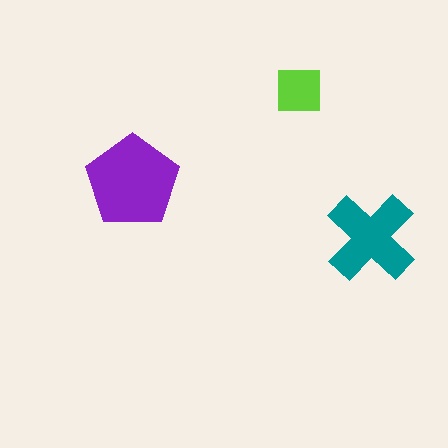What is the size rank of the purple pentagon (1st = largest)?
1st.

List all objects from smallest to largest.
The lime square, the teal cross, the purple pentagon.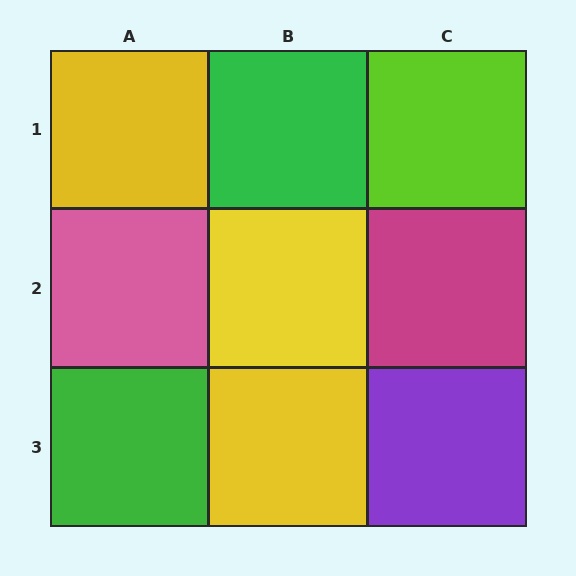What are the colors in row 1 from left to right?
Yellow, green, lime.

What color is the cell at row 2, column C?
Magenta.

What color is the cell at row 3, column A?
Green.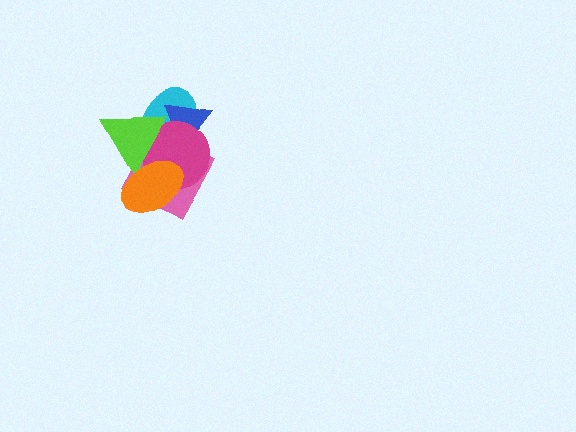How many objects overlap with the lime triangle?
5 objects overlap with the lime triangle.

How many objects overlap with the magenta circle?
5 objects overlap with the magenta circle.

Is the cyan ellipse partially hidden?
Yes, it is partially covered by another shape.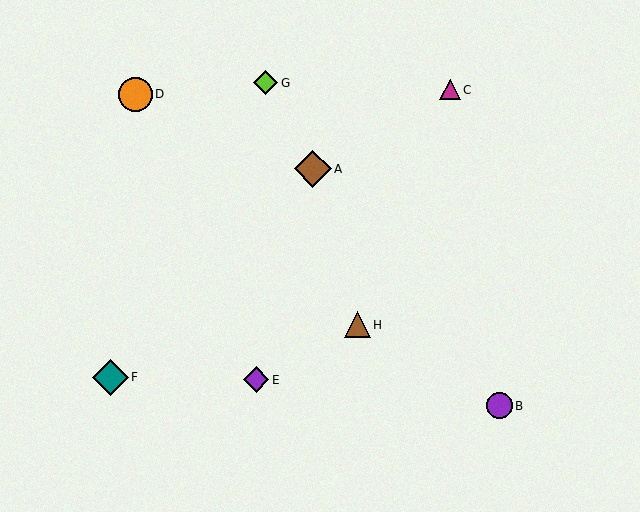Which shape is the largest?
The brown diamond (labeled A) is the largest.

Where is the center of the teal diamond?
The center of the teal diamond is at (110, 377).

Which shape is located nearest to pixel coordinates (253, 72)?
The lime diamond (labeled G) at (265, 83) is nearest to that location.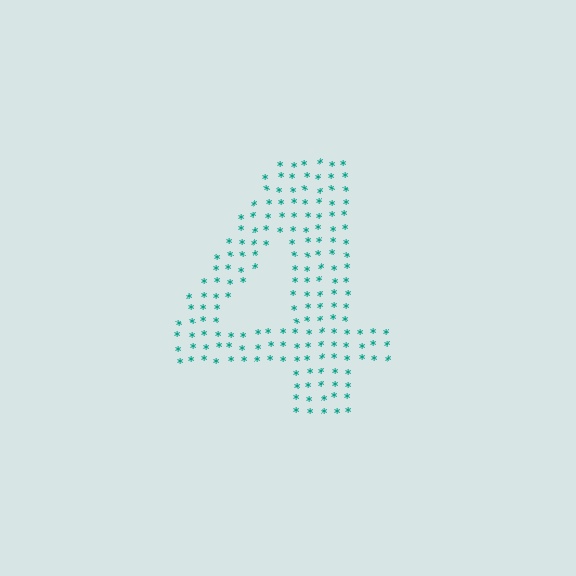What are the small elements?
The small elements are asterisks.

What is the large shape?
The large shape is the digit 4.